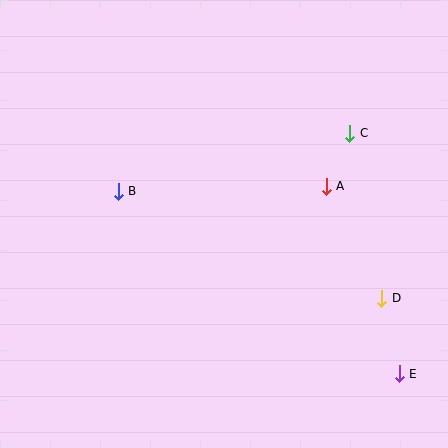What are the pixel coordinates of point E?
Point E is at (399, 374).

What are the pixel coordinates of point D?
Point D is at (382, 298).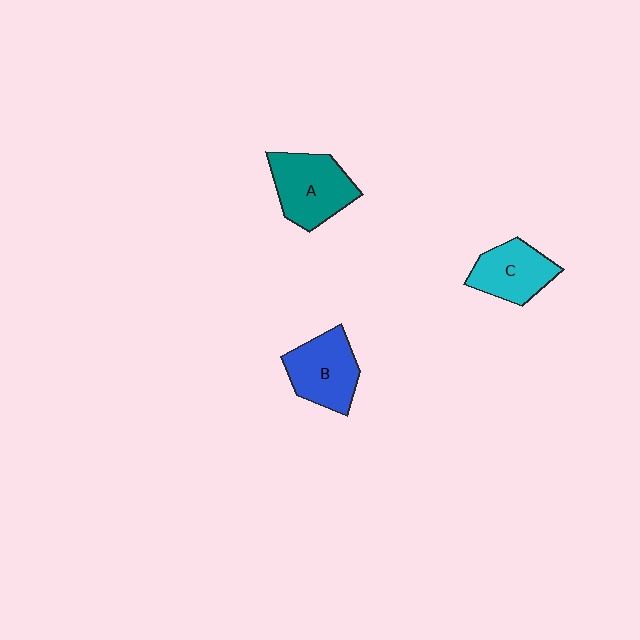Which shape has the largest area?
Shape A (teal).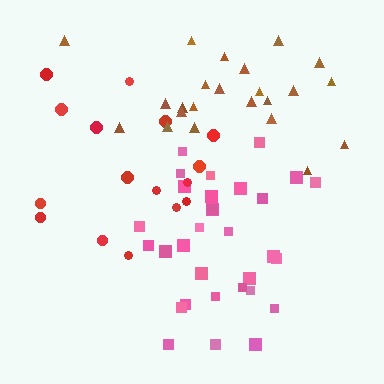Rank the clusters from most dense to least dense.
pink, brown, red.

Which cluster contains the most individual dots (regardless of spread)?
Pink (31).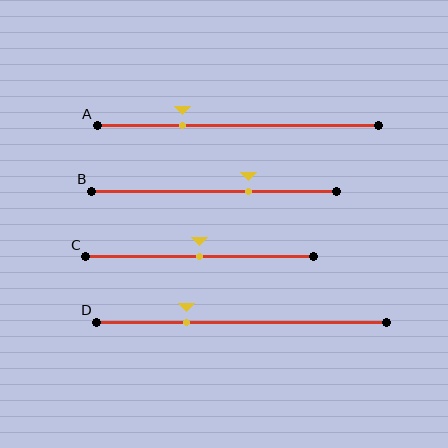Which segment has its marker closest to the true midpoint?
Segment C has its marker closest to the true midpoint.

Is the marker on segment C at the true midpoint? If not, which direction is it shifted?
Yes, the marker on segment C is at the true midpoint.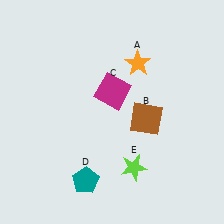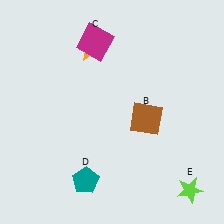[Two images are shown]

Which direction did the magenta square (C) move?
The magenta square (C) moved up.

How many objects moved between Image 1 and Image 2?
3 objects moved between the two images.